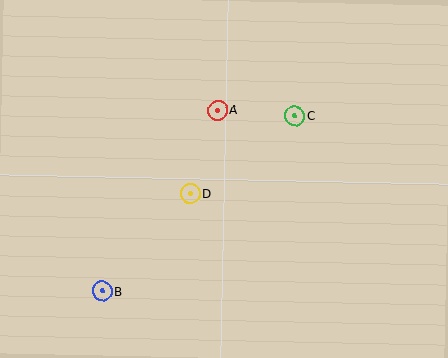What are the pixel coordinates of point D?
Point D is at (190, 194).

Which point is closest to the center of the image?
Point D at (190, 194) is closest to the center.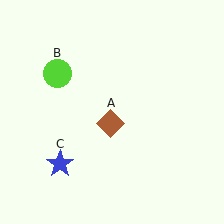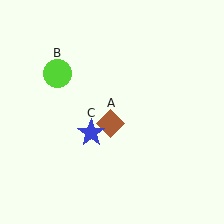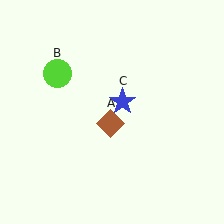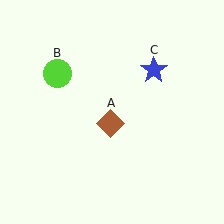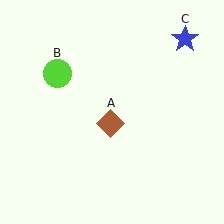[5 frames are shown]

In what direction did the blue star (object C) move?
The blue star (object C) moved up and to the right.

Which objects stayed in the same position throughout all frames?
Brown diamond (object A) and lime circle (object B) remained stationary.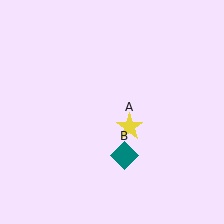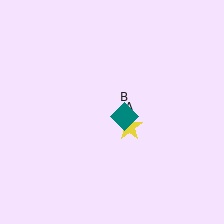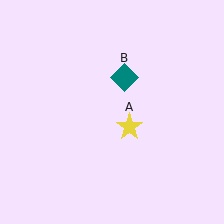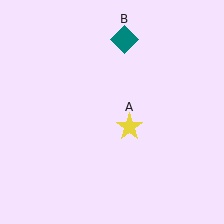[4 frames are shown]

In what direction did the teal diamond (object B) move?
The teal diamond (object B) moved up.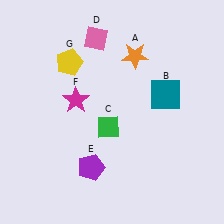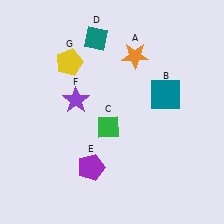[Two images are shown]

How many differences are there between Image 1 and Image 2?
There are 2 differences between the two images.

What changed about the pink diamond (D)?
In Image 1, D is pink. In Image 2, it changed to teal.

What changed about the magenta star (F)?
In Image 1, F is magenta. In Image 2, it changed to purple.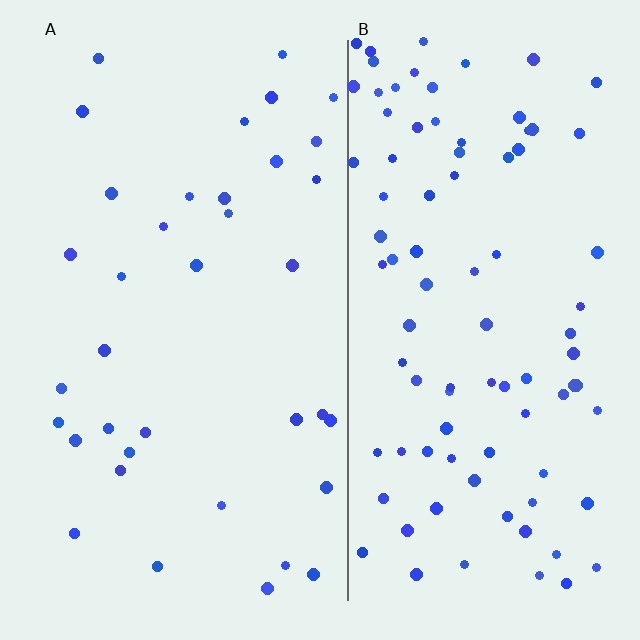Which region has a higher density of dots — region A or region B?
B (the right).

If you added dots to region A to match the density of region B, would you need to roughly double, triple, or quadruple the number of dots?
Approximately triple.